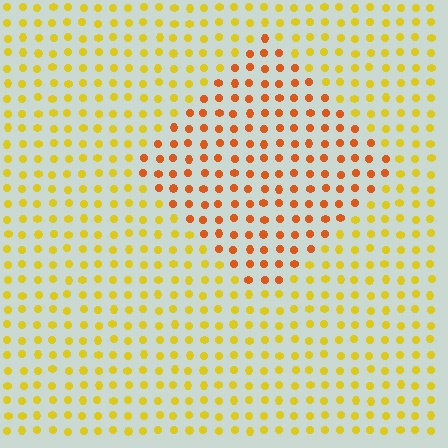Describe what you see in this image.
The image is filled with small yellow elements in a uniform arrangement. A diamond-shaped region is visible where the elements are tinted to a slightly different hue, forming a subtle color boundary.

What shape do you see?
I see a diamond.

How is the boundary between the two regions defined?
The boundary is defined purely by a slight shift in hue (about 35 degrees). Spacing, size, and orientation are identical on both sides.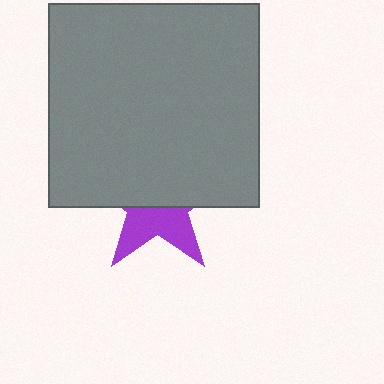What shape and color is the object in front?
The object in front is a gray rectangle.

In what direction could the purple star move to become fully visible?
The purple star could move down. That would shift it out from behind the gray rectangle entirely.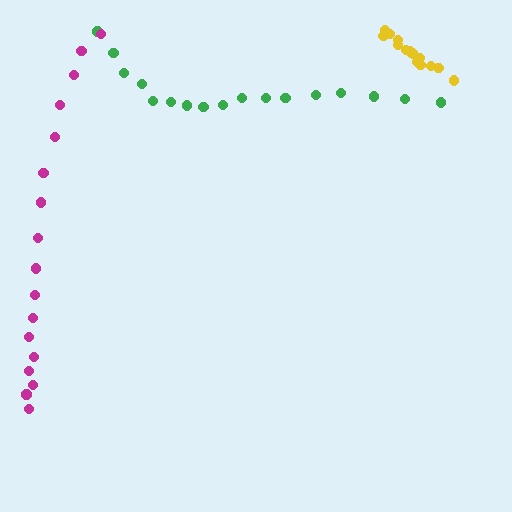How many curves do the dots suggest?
There are 3 distinct paths.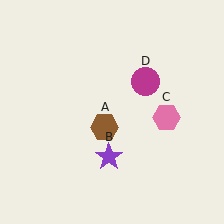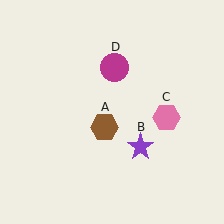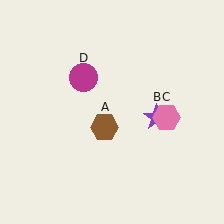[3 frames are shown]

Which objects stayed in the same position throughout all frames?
Brown hexagon (object A) and pink hexagon (object C) remained stationary.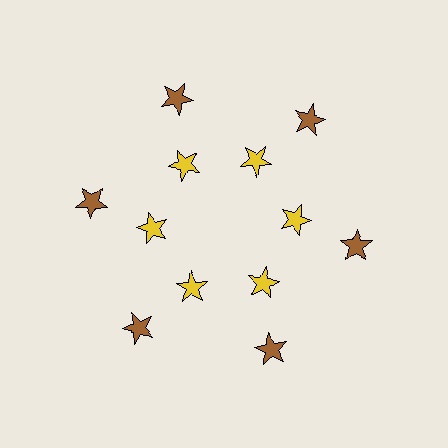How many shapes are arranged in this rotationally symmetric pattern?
There are 12 shapes, arranged in 6 groups of 2.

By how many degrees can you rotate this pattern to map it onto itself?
The pattern maps onto itself every 60 degrees of rotation.